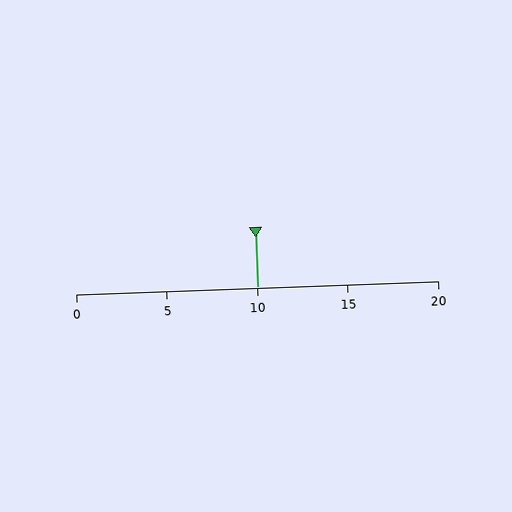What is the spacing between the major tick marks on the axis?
The major ticks are spaced 5 apart.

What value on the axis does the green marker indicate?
The marker indicates approximately 10.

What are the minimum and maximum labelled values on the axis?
The axis runs from 0 to 20.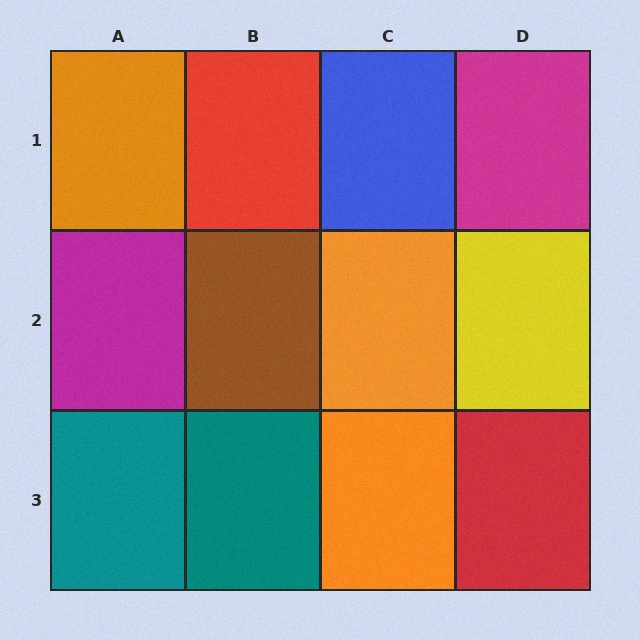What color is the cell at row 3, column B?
Teal.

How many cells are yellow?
1 cell is yellow.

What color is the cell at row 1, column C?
Blue.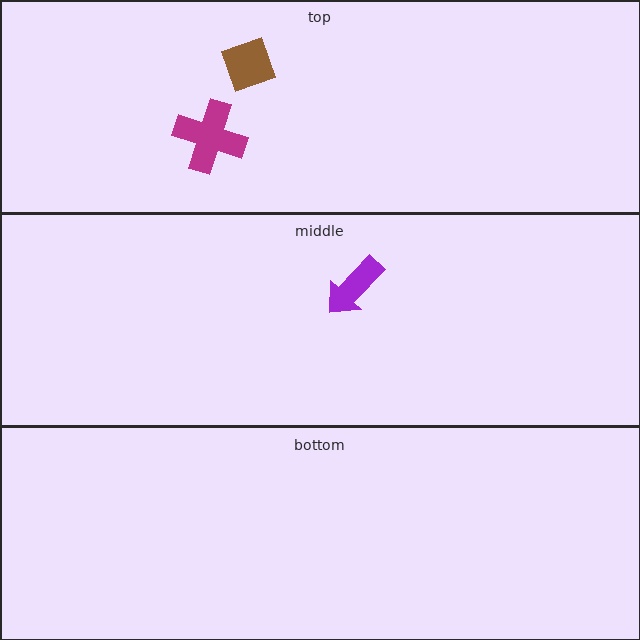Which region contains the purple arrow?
The middle region.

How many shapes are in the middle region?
1.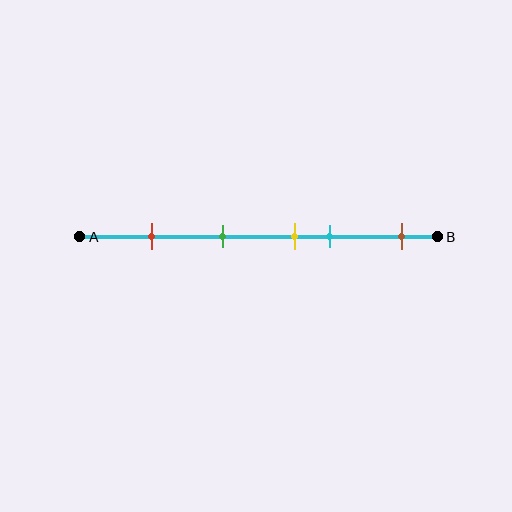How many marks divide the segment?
There are 5 marks dividing the segment.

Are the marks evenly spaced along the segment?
No, the marks are not evenly spaced.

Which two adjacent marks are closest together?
The yellow and cyan marks are the closest adjacent pair.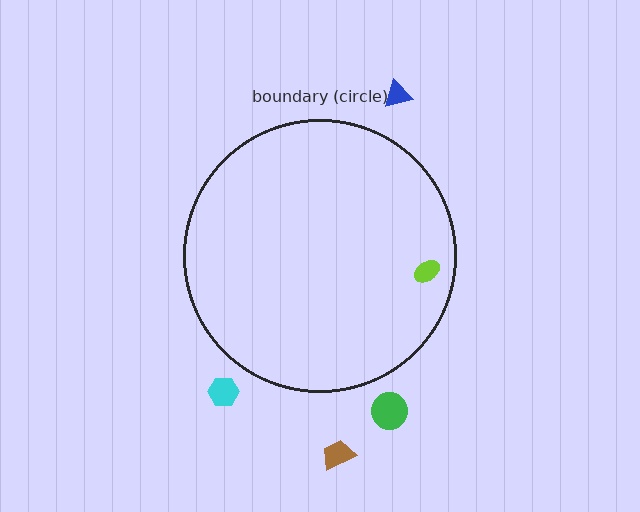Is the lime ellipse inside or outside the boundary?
Inside.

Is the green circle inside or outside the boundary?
Outside.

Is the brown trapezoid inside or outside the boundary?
Outside.